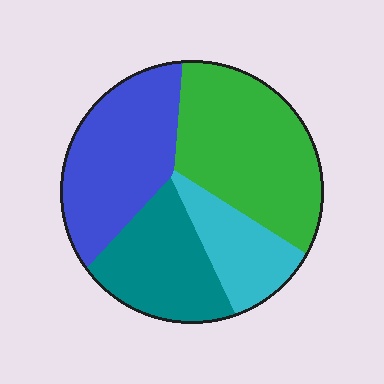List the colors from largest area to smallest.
From largest to smallest: green, blue, teal, cyan.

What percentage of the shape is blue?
Blue takes up between a quarter and a half of the shape.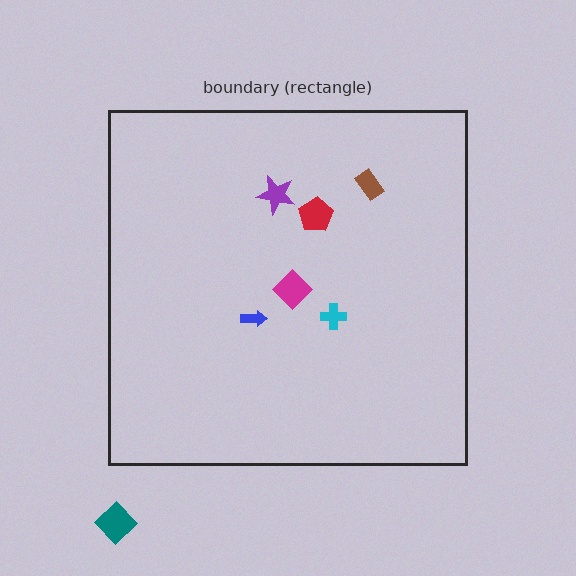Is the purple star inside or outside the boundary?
Inside.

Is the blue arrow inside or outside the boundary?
Inside.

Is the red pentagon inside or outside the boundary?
Inside.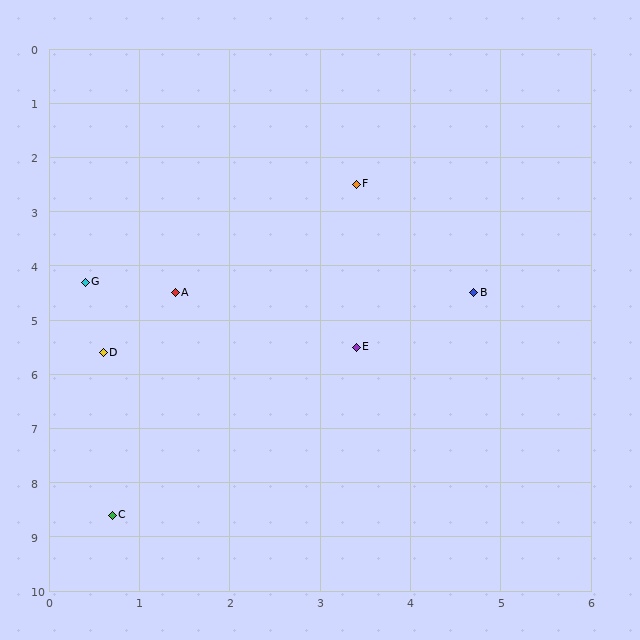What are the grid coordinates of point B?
Point B is at approximately (4.7, 4.5).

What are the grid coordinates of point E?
Point E is at approximately (3.4, 5.5).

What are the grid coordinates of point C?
Point C is at approximately (0.7, 8.6).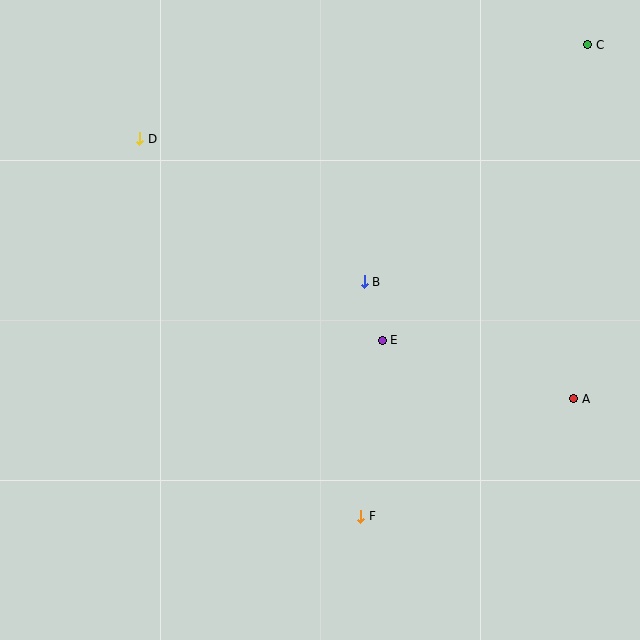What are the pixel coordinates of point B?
Point B is at (364, 282).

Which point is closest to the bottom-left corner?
Point F is closest to the bottom-left corner.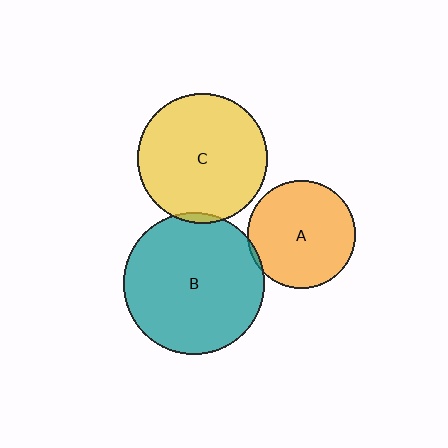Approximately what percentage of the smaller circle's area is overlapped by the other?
Approximately 5%.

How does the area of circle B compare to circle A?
Approximately 1.7 times.